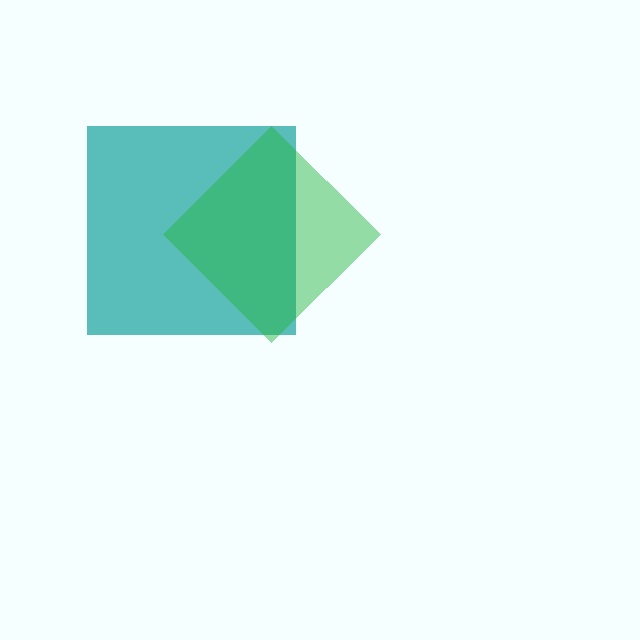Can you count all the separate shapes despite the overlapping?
Yes, there are 2 separate shapes.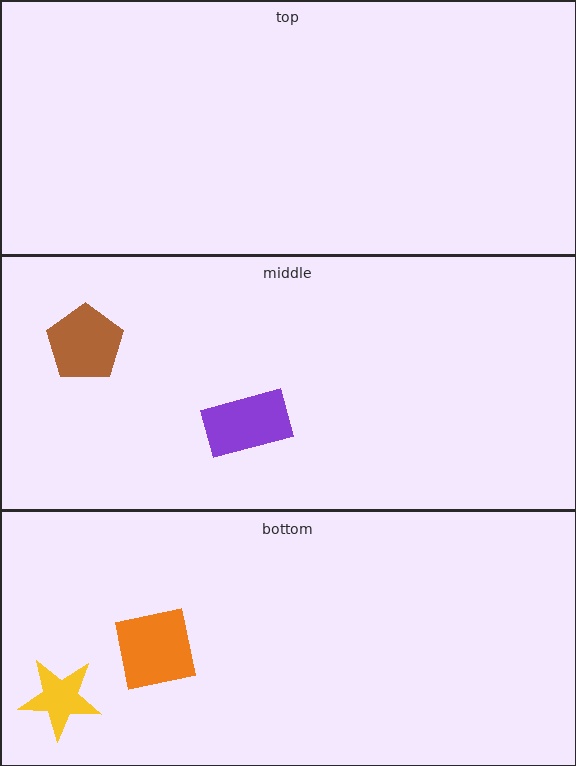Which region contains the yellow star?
The bottom region.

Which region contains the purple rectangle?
The middle region.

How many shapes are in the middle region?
2.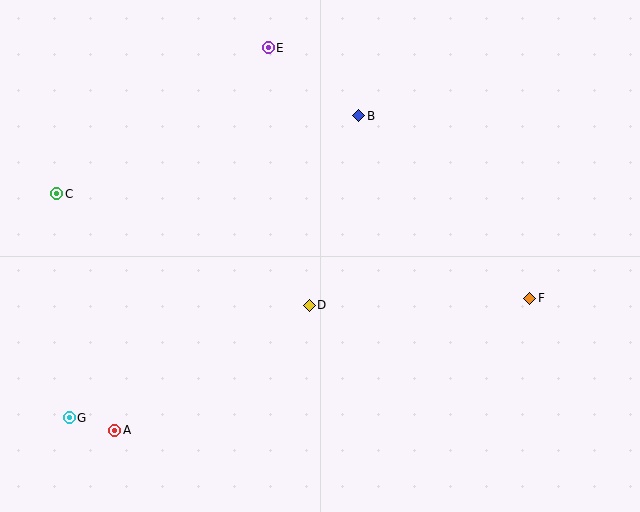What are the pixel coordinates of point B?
Point B is at (359, 116).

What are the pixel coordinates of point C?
Point C is at (57, 194).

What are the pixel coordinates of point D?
Point D is at (309, 305).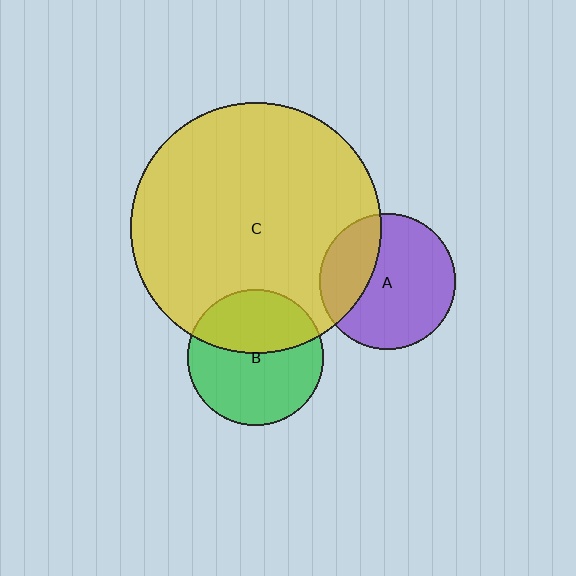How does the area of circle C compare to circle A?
Approximately 3.4 times.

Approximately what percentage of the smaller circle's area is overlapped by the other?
Approximately 40%.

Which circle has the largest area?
Circle C (yellow).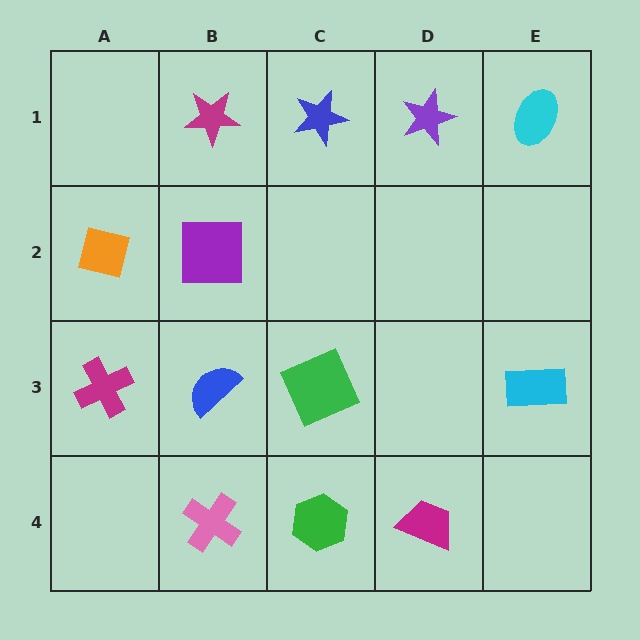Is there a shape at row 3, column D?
No, that cell is empty.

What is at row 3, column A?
A magenta cross.